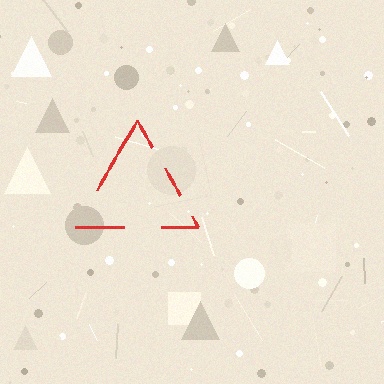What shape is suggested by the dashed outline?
The dashed outline suggests a triangle.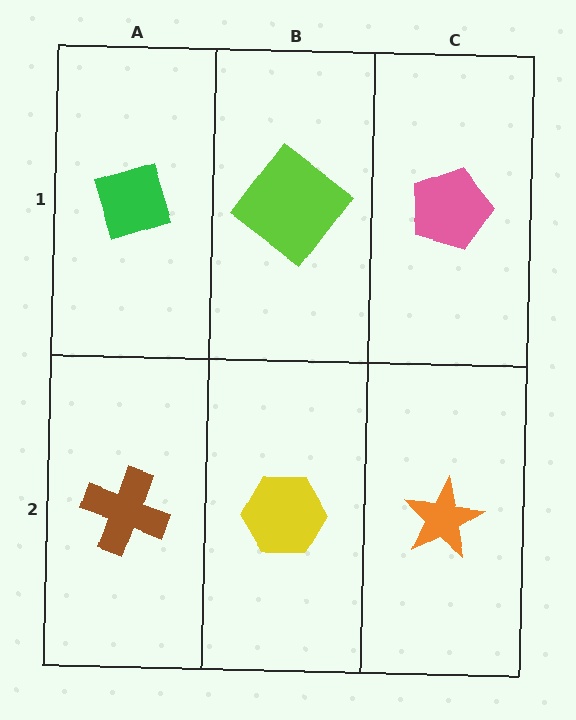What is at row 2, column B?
A yellow hexagon.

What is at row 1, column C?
A pink pentagon.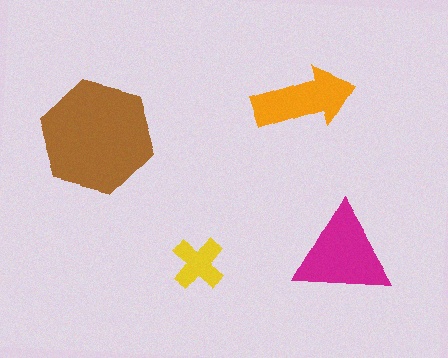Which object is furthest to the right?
The magenta triangle is rightmost.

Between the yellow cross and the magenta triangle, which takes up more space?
The magenta triangle.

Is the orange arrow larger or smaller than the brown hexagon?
Smaller.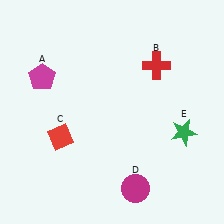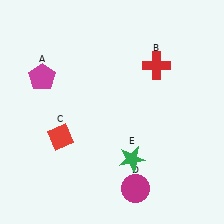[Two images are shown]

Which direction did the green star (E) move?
The green star (E) moved left.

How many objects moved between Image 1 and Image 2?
1 object moved between the two images.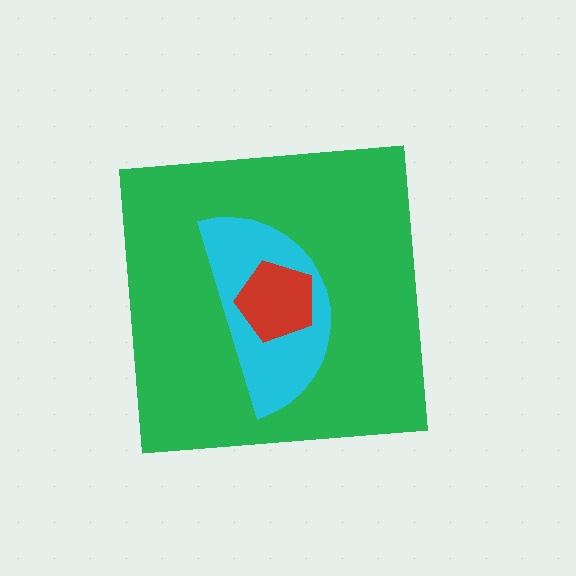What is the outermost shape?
The green square.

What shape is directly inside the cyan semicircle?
The red pentagon.